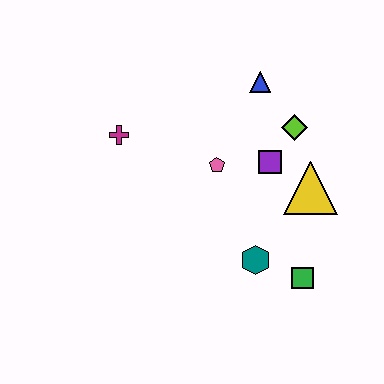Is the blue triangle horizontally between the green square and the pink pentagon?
Yes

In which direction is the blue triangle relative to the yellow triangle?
The blue triangle is above the yellow triangle.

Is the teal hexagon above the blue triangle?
No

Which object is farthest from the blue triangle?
The green square is farthest from the blue triangle.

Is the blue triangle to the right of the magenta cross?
Yes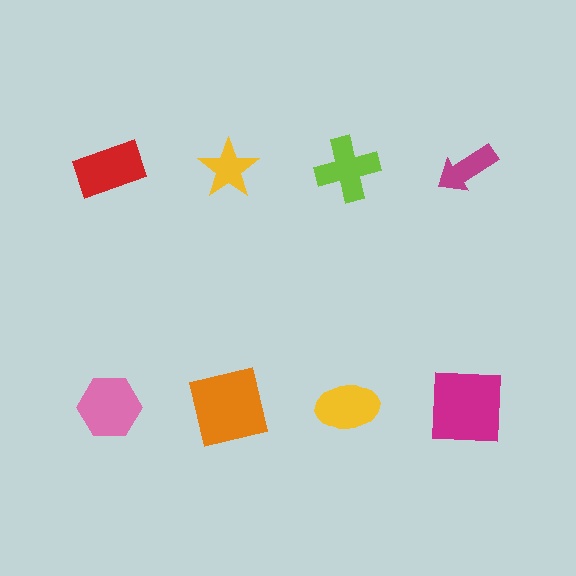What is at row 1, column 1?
A red rectangle.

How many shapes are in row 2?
4 shapes.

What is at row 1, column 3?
A lime cross.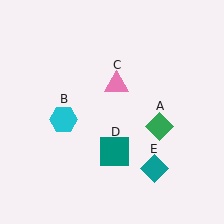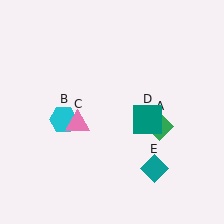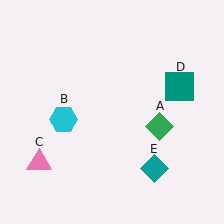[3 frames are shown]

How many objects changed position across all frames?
2 objects changed position: pink triangle (object C), teal square (object D).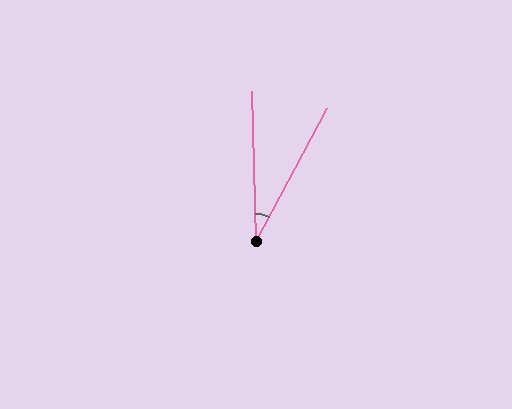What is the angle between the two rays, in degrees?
Approximately 29 degrees.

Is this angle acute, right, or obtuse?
It is acute.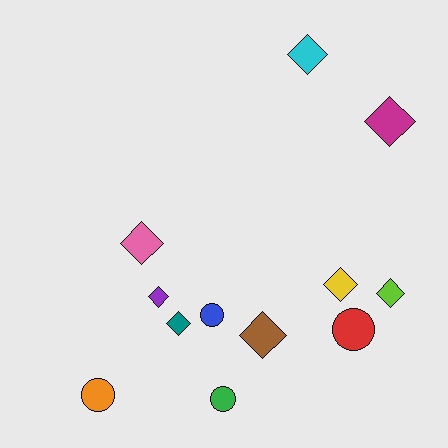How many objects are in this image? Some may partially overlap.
There are 12 objects.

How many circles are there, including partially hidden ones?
There are 4 circles.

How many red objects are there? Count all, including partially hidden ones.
There is 1 red object.